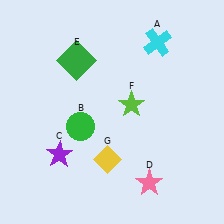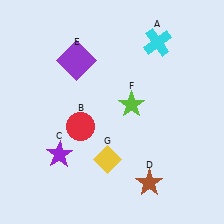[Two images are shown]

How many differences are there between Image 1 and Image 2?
There are 3 differences between the two images.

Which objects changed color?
B changed from green to red. D changed from pink to brown. E changed from green to purple.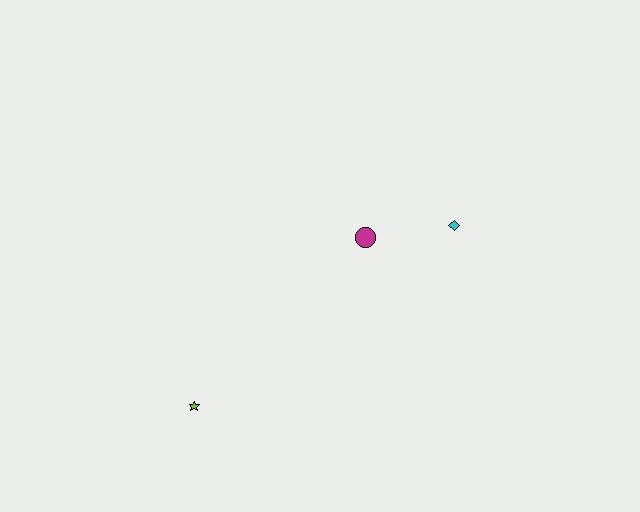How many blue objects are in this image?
There are no blue objects.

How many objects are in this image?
There are 3 objects.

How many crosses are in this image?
There are no crosses.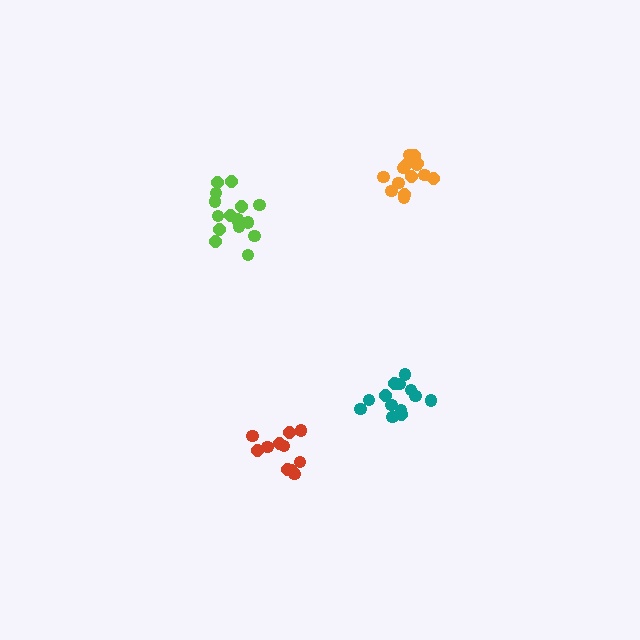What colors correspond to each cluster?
The clusters are colored: teal, orange, red, lime.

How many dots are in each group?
Group 1: 13 dots, Group 2: 15 dots, Group 3: 11 dots, Group 4: 16 dots (55 total).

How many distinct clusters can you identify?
There are 4 distinct clusters.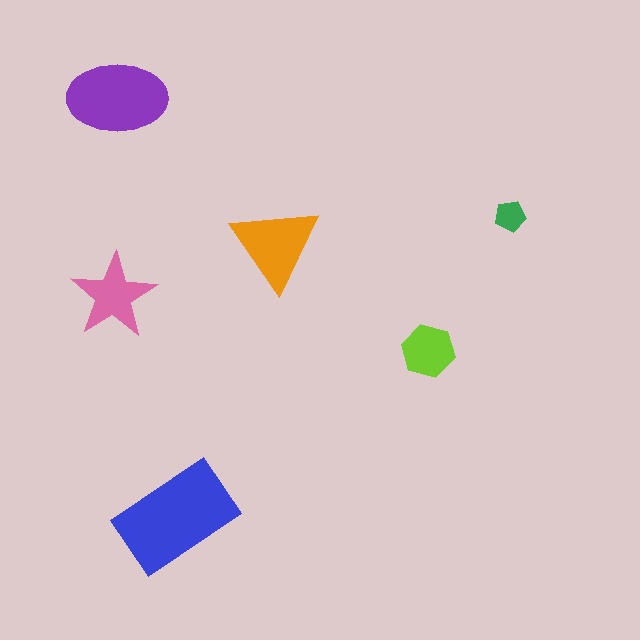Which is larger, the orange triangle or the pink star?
The orange triangle.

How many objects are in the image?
There are 6 objects in the image.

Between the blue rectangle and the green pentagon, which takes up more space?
The blue rectangle.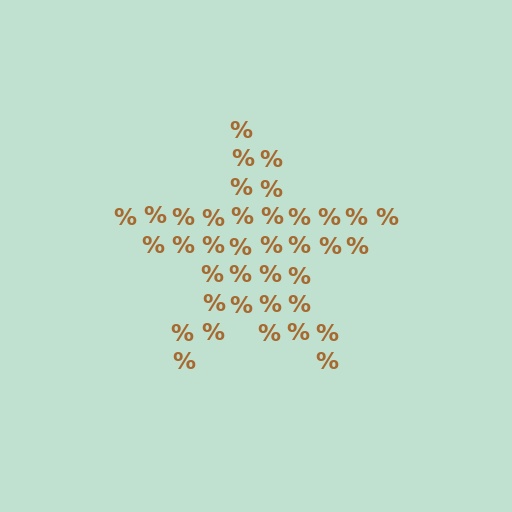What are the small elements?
The small elements are percent signs.